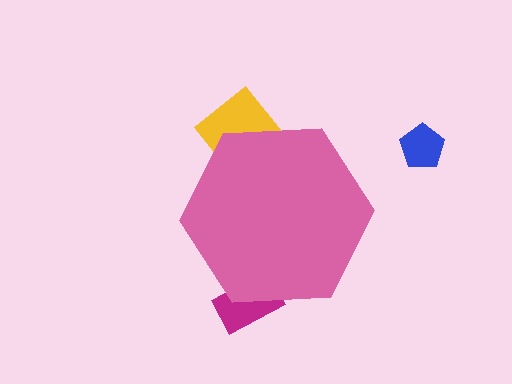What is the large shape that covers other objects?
A pink hexagon.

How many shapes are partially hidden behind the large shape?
2 shapes are partially hidden.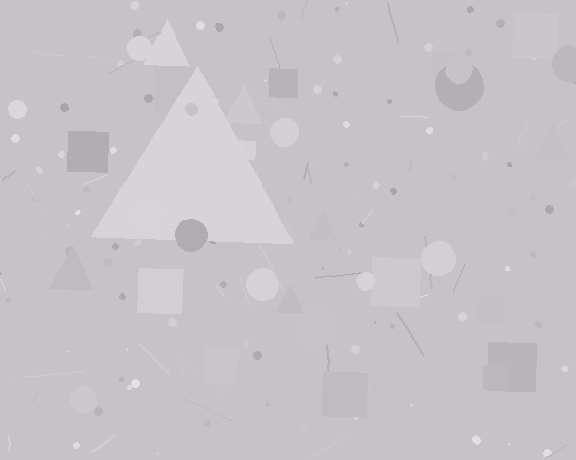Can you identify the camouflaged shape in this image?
The camouflaged shape is a triangle.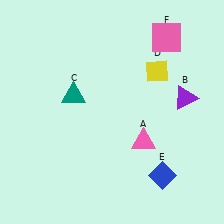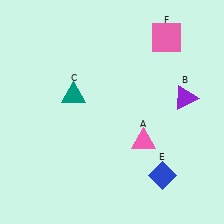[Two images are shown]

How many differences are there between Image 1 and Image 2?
There is 1 difference between the two images.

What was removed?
The yellow diamond (D) was removed in Image 2.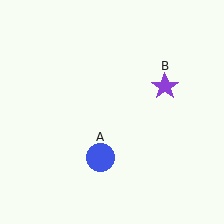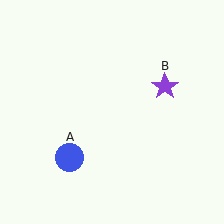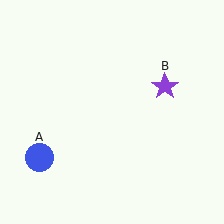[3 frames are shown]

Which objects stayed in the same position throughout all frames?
Purple star (object B) remained stationary.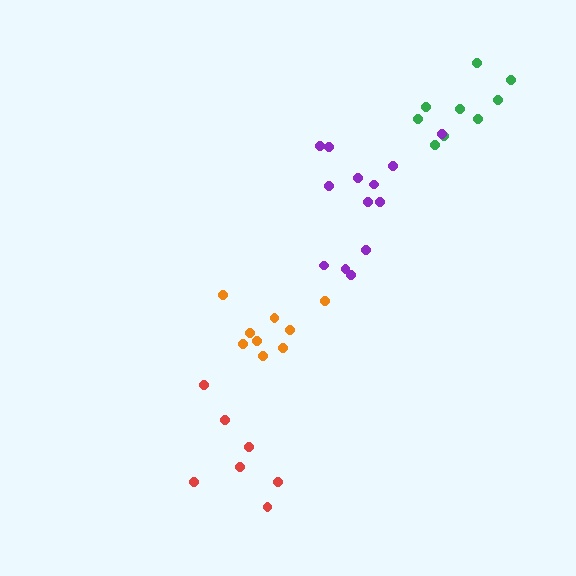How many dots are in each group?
Group 1: 7 dots, Group 2: 9 dots, Group 3: 9 dots, Group 4: 13 dots (38 total).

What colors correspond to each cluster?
The clusters are colored: red, green, orange, purple.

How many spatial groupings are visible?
There are 4 spatial groupings.